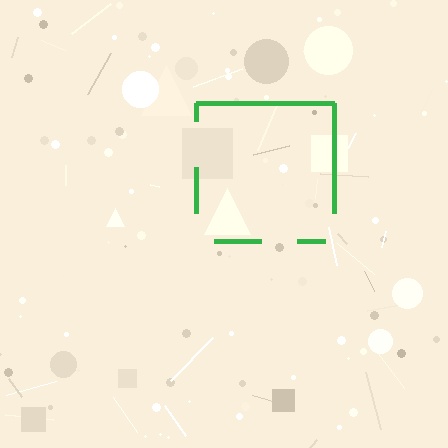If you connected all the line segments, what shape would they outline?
They would outline a square.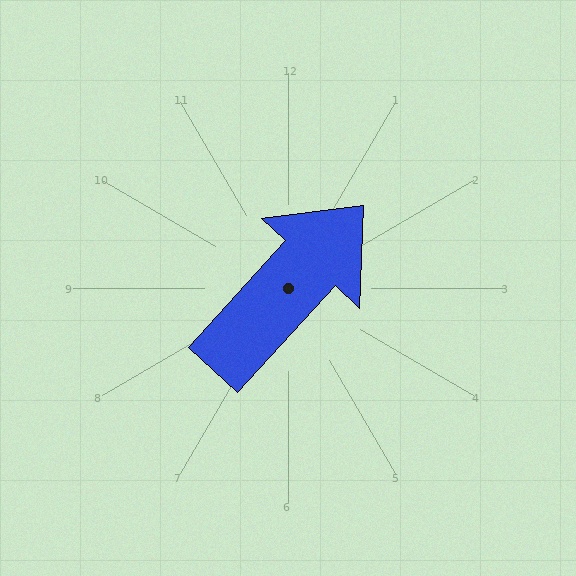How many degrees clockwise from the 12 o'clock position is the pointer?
Approximately 42 degrees.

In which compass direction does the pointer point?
Northeast.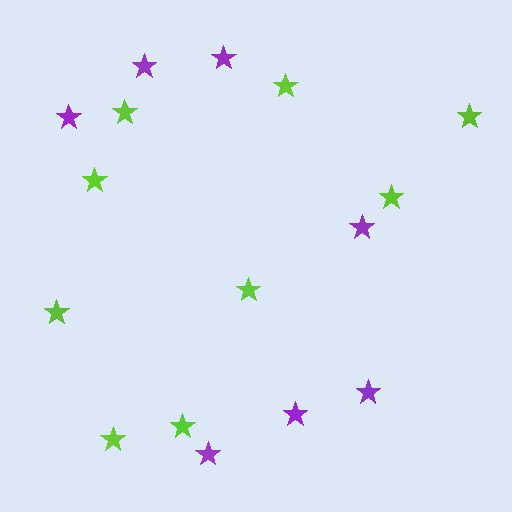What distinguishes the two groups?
There are 2 groups: one group of lime stars (9) and one group of purple stars (7).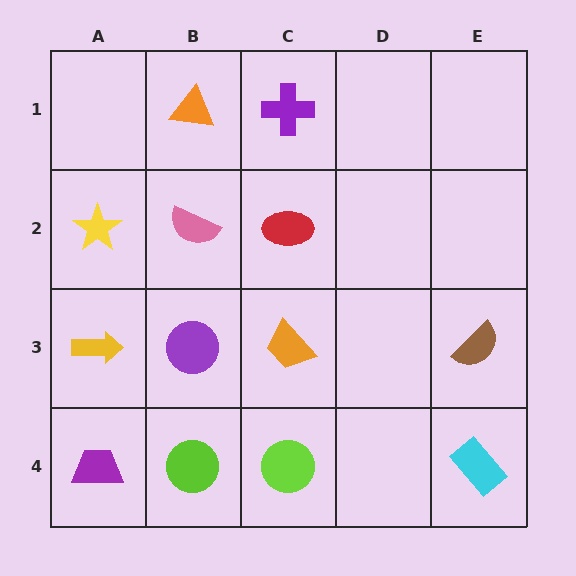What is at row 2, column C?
A red ellipse.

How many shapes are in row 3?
4 shapes.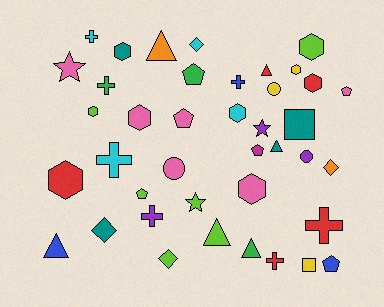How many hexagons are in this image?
There are 9 hexagons.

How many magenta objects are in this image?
There is 1 magenta object.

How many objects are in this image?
There are 40 objects.